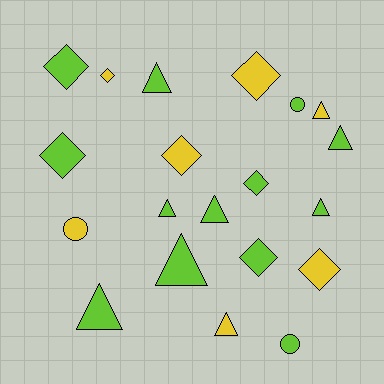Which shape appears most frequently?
Triangle, with 9 objects.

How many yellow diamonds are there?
There are 4 yellow diamonds.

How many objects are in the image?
There are 20 objects.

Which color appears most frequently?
Lime, with 13 objects.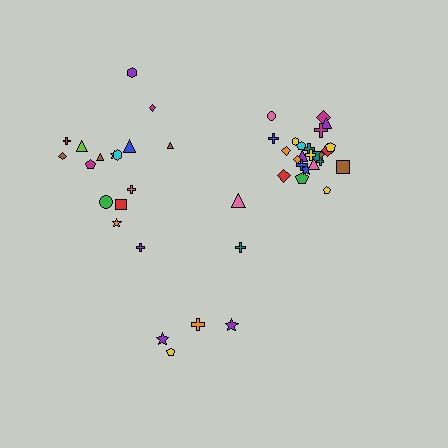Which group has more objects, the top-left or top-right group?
The top-right group.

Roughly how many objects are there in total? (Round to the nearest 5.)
Roughly 45 objects in total.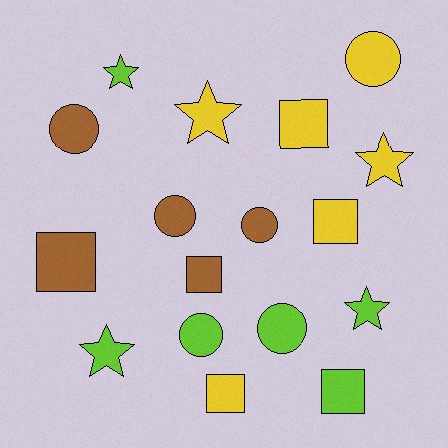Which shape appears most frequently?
Circle, with 6 objects.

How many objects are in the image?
There are 17 objects.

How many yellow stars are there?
There are 2 yellow stars.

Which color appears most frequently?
Yellow, with 6 objects.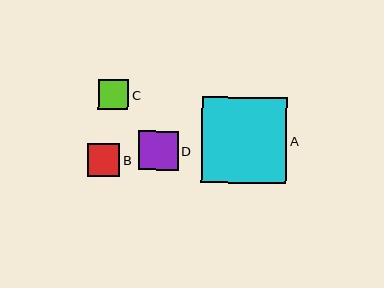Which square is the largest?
Square A is the largest with a size of approximately 85 pixels.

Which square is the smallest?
Square C is the smallest with a size of approximately 30 pixels.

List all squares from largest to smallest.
From largest to smallest: A, D, B, C.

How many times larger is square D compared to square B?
Square D is approximately 1.2 times the size of square B.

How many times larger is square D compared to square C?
Square D is approximately 1.3 times the size of square C.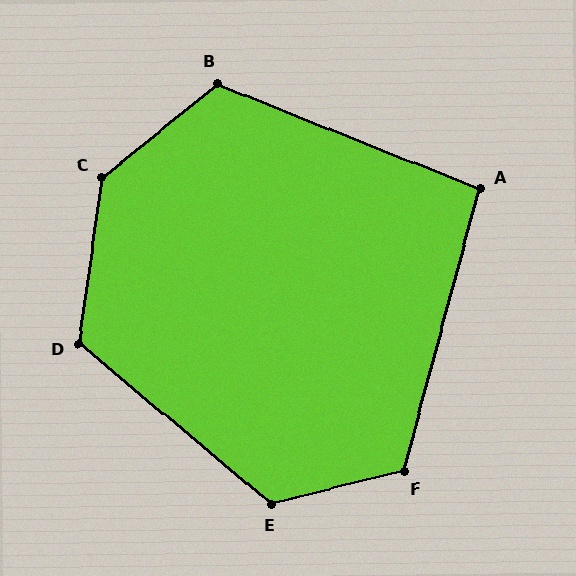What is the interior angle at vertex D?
Approximately 122 degrees (obtuse).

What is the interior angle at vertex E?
Approximately 126 degrees (obtuse).